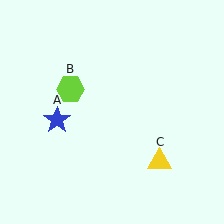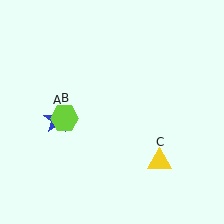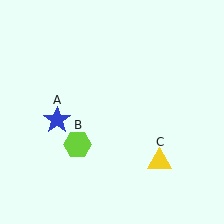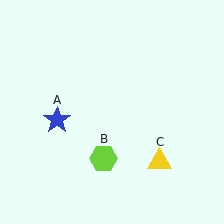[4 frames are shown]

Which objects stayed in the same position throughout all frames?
Blue star (object A) and yellow triangle (object C) remained stationary.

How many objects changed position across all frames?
1 object changed position: lime hexagon (object B).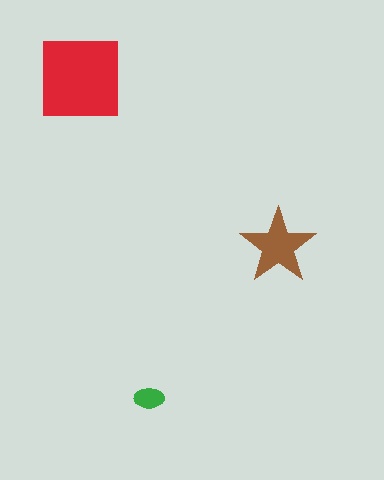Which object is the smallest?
The green ellipse.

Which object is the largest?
The red square.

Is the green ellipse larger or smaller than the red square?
Smaller.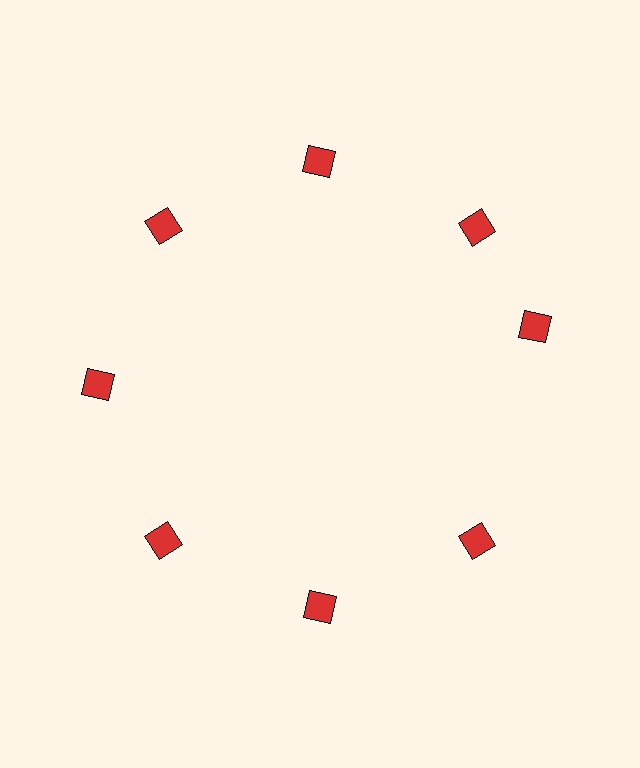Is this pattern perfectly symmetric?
No. The 8 red diamonds are arranged in a ring, but one element near the 3 o'clock position is rotated out of alignment along the ring, breaking the 8-fold rotational symmetry.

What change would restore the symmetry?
The symmetry would be restored by rotating it back into even spacing with its neighbors so that all 8 diamonds sit at equal angles and equal distance from the center.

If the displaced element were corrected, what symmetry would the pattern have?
It would have 8-fold rotational symmetry — the pattern would map onto itself every 45 degrees.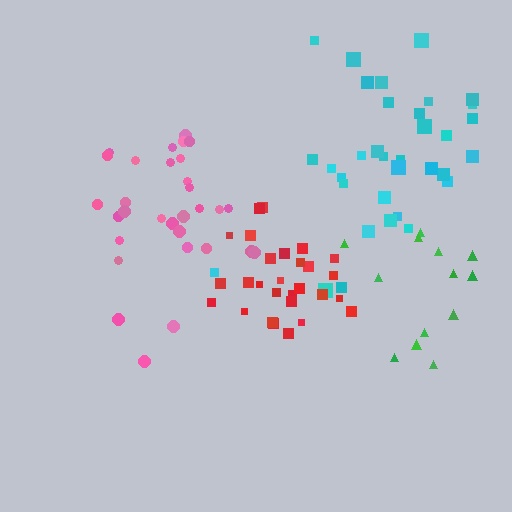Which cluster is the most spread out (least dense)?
Cyan.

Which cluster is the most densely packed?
Red.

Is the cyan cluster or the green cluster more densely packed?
Green.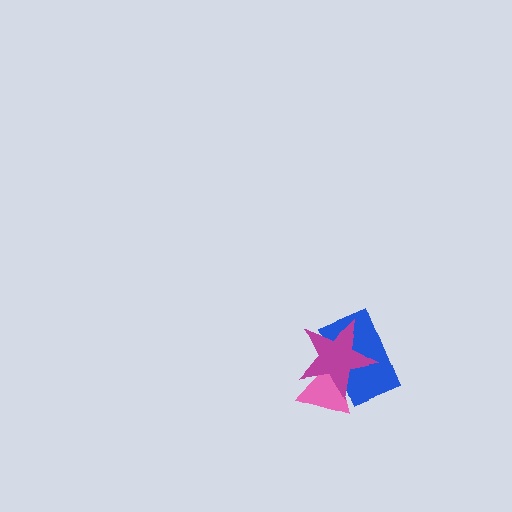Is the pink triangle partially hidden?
Yes, it is partially covered by another shape.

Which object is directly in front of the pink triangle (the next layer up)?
The blue rectangle is directly in front of the pink triangle.